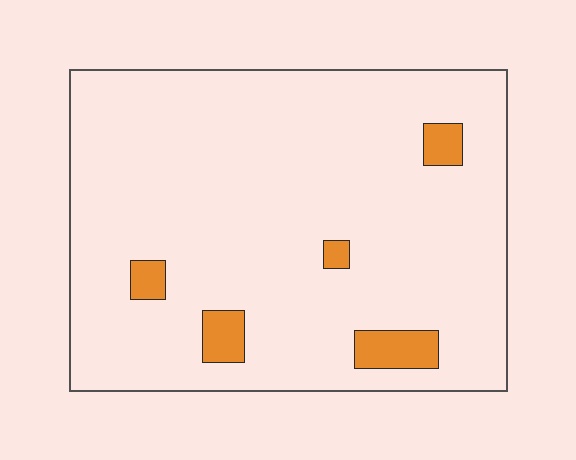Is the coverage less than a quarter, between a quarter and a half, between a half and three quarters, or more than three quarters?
Less than a quarter.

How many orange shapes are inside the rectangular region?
5.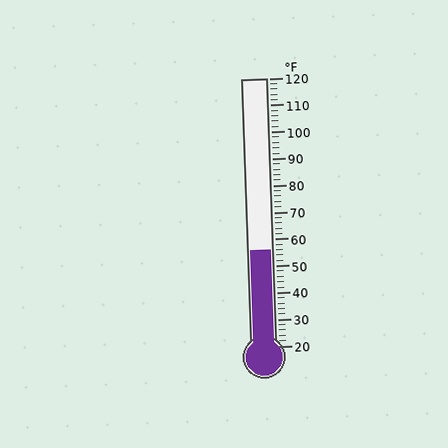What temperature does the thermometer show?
The thermometer shows approximately 56°F.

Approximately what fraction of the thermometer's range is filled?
The thermometer is filled to approximately 35% of its range.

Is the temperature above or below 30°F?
The temperature is above 30°F.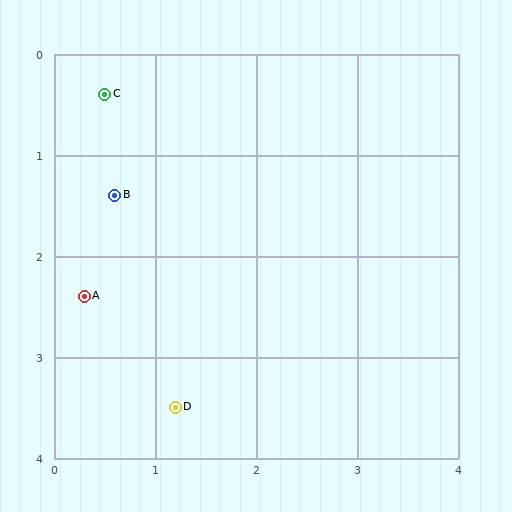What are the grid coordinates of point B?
Point B is at approximately (0.6, 1.4).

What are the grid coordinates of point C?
Point C is at approximately (0.5, 0.4).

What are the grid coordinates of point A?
Point A is at approximately (0.3, 2.4).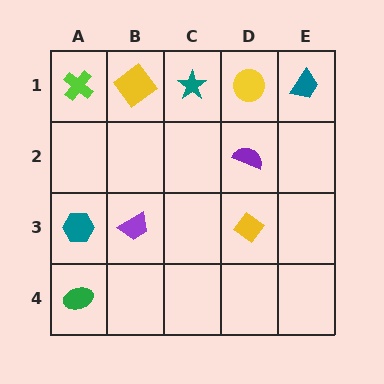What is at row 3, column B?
A purple trapezoid.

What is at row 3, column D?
A yellow diamond.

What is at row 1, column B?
A yellow diamond.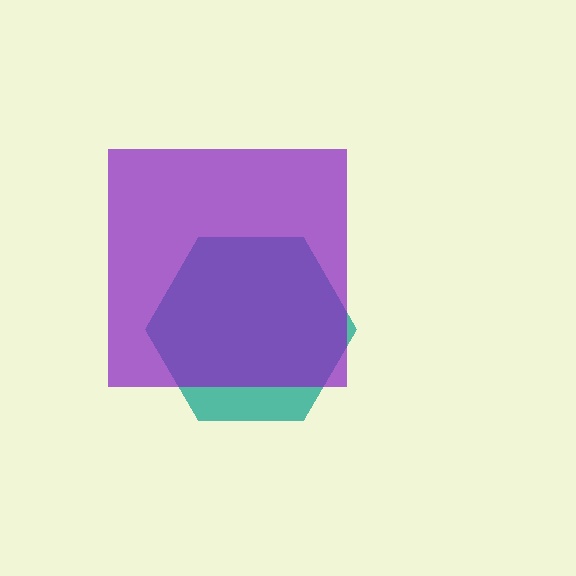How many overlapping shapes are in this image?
There are 2 overlapping shapes in the image.